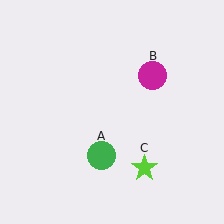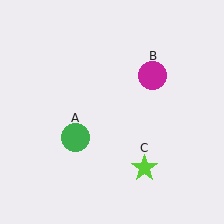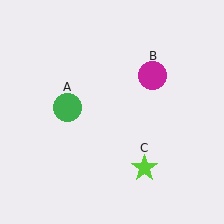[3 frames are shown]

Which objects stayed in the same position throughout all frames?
Magenta circle (object B) and lime star (object C) remained stationary.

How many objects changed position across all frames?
1 object changed position: green circle (object A).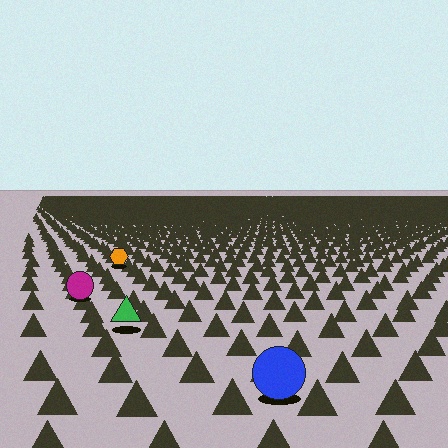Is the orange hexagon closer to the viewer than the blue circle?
No. The blue circle is closer — you can tell from the texture gradient: the ground texture is coarser near it.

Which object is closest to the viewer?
The blue circle is closest. The texture marks near it are larger and more spread out.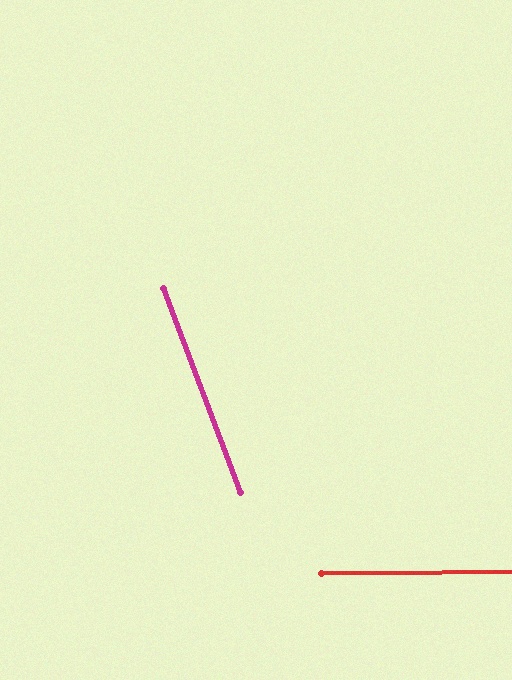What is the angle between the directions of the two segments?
Approximately 70 degrees.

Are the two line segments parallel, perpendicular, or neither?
Neither parallel nor perpendicular — they differ by about 70°.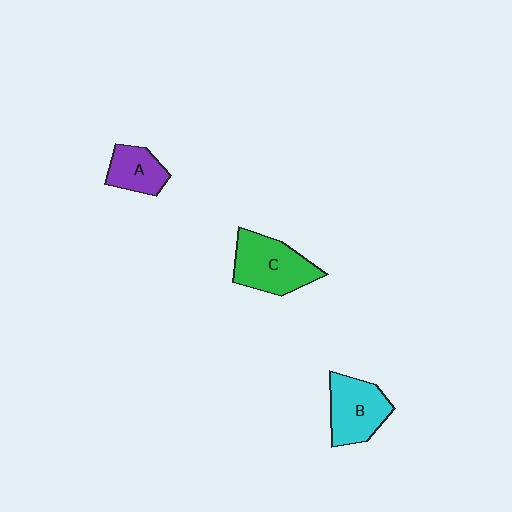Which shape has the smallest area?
Shape A (purple).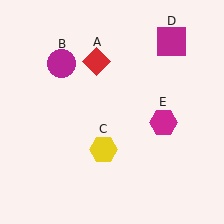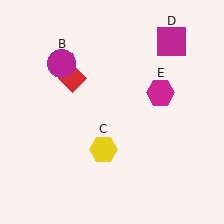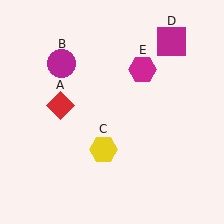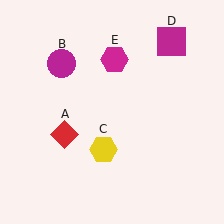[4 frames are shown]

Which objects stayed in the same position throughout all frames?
Magenta circle (object B) and yellow hexagon (object C) and magenta square (object D) remained stationary.